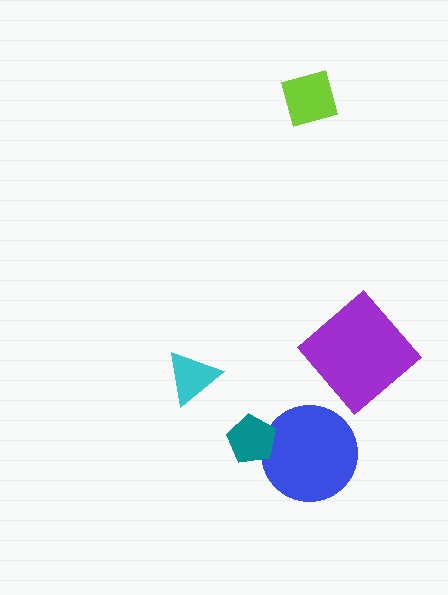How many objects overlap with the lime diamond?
0 objects overlap with the lime diamond.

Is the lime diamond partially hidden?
No, no other shape covers it.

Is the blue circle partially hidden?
Yes, it is partially covered by another shape.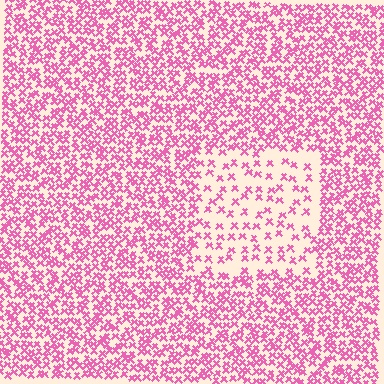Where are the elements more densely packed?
The elements are more densely packed outside the rectangle boundary.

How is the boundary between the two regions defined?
The boundary is defined by a change in element density (approximately 2.4x ratio). All elements are the same color, size, and shape.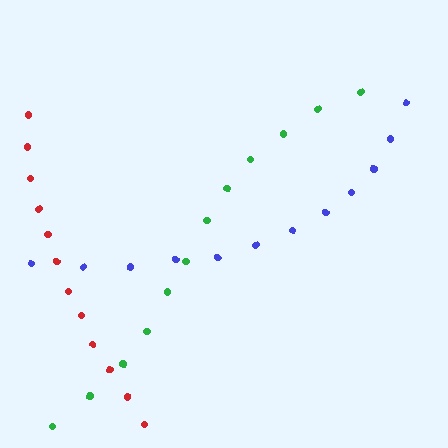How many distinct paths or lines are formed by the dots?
There are 3 distinct paths.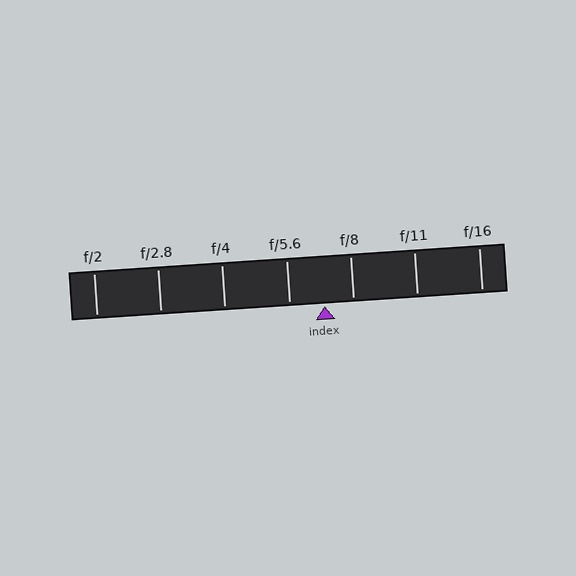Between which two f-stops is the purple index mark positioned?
The index mark is between f/5.6 and f/8.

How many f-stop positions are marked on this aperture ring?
There are 7 f-stop positions marked.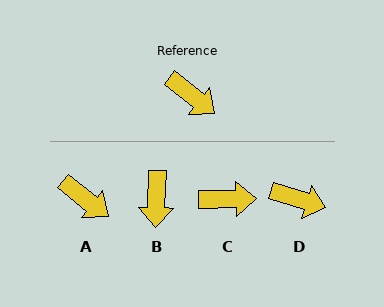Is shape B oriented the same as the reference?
No, it is off by about 54 degrees.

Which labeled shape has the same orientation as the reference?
A.